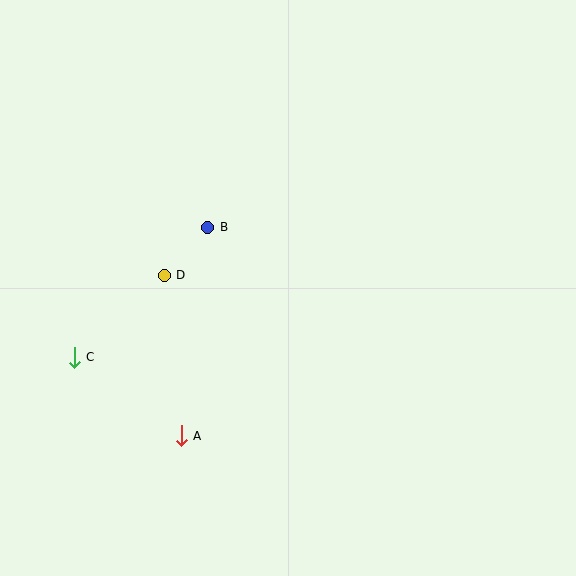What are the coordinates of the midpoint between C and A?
The midpoint between C and A is at (128, 396).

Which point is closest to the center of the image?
Point B at (208, 227) is closest to the center.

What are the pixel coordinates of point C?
Point C is at (74, 357).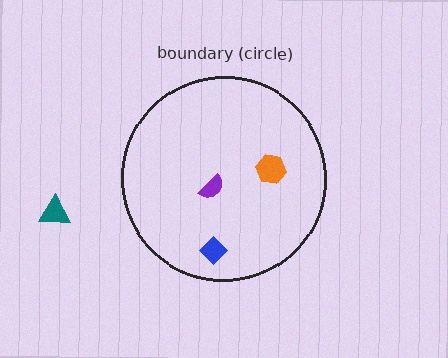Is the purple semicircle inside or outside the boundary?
Inside.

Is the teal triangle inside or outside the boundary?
Outside.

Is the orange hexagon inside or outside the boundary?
Inside.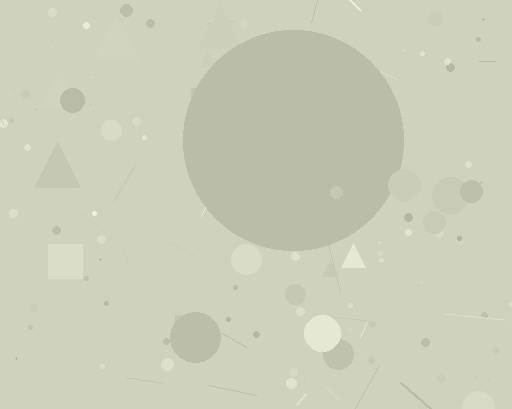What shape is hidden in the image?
A circle is hidden in the image.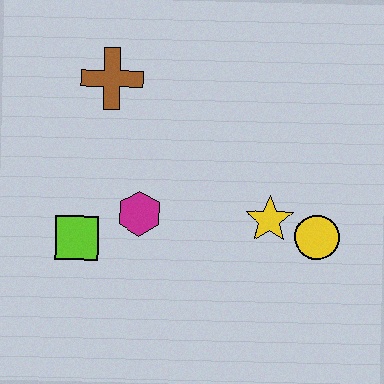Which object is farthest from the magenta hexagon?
The yellow circle is farthest from the magenta hexagon.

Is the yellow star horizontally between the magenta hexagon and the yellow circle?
Yes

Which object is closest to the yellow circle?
The yellow star is closest to the yellow circle.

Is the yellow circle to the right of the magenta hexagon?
Yes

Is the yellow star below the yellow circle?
No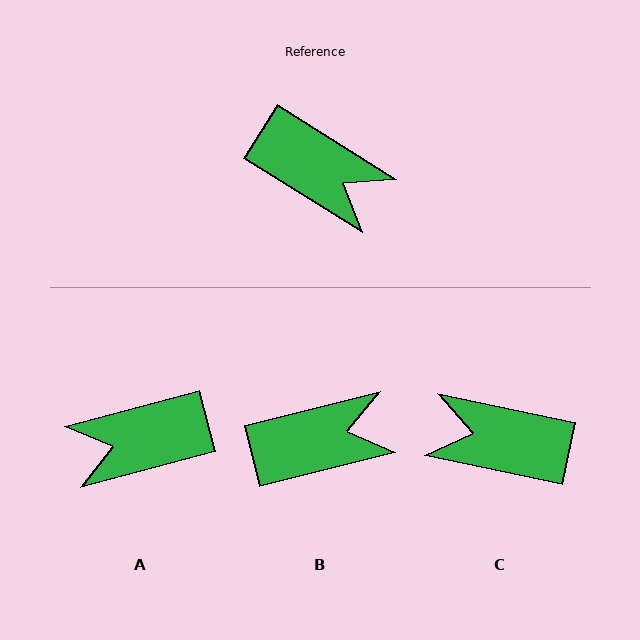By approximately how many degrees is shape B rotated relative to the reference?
Approximately 46 degrees counter-clockwise.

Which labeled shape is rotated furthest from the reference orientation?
C, about 160 degrees away.